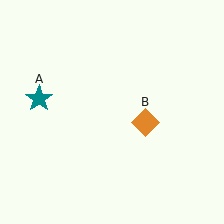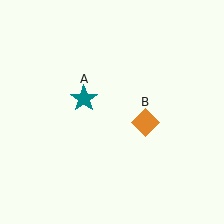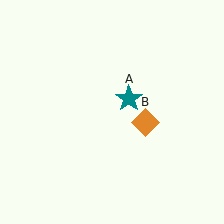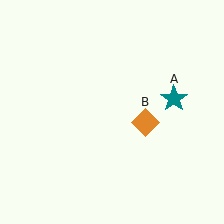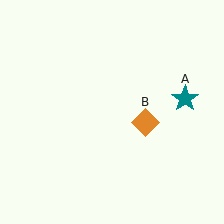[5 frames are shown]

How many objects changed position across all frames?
1 object changed position: teal star (object A).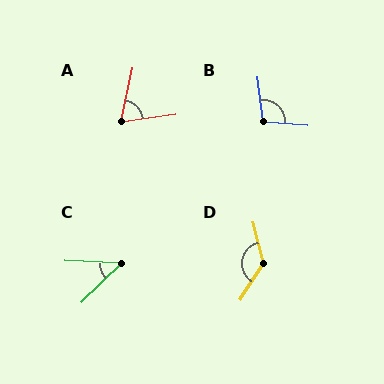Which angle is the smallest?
C, at approximately 46 degrees.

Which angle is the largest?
D, at approximately 134 degrees.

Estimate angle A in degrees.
Approximately 70 degrees.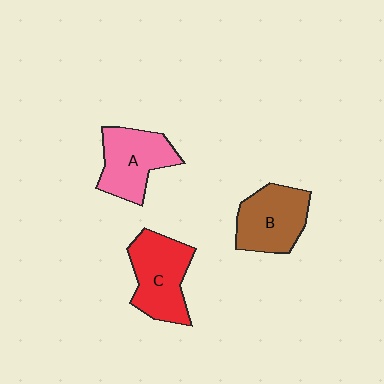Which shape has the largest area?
Shape C (red).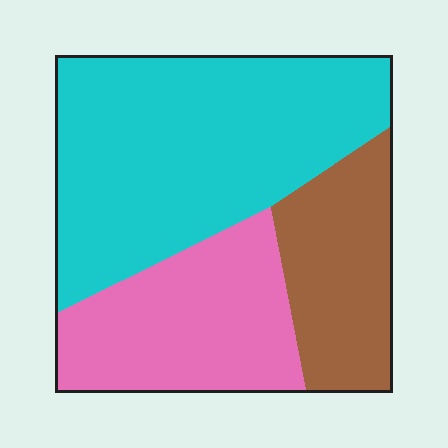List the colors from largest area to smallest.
From largest to smallest: cyan, pink, brown.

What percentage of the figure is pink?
Pink takes up about one quarter (1/4) of the figure.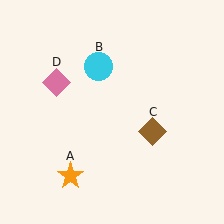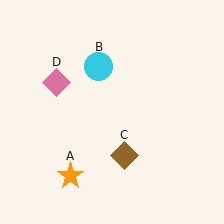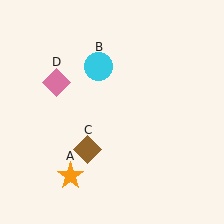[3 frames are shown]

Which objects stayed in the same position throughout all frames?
Orange star (object A) and cyan circle (object B) and pink diamond (object D) remained stationary.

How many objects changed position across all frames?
1 object changed position: brown diamond (object C).